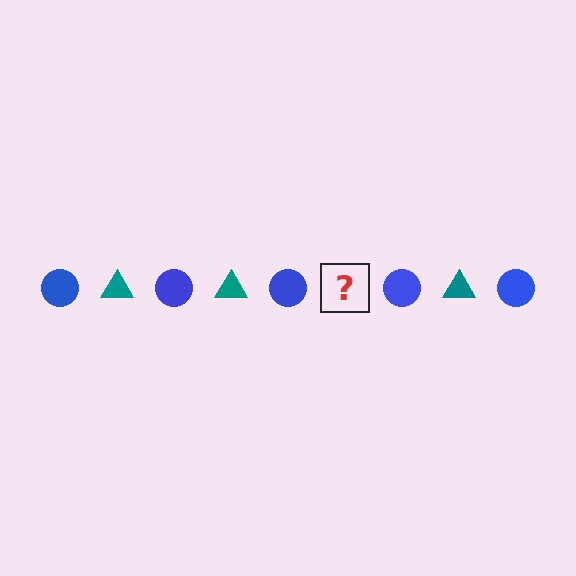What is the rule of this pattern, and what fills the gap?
The rule is that the pattern alternates between blue circle and teal triangle. The gap should be filled with a teal triangle.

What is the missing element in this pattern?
The missing element is a teal triangle.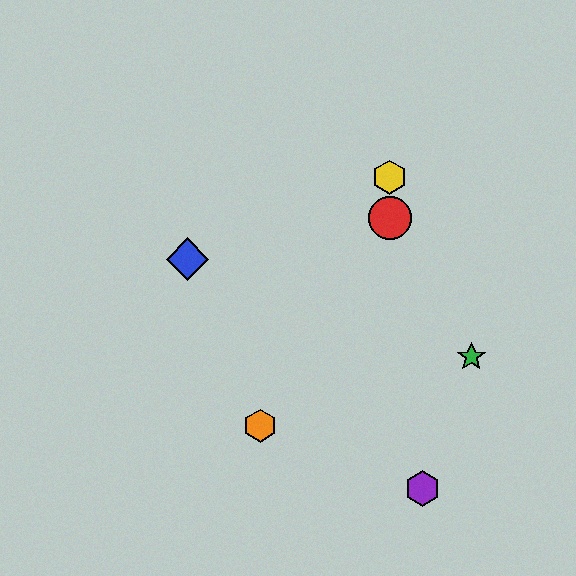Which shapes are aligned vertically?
The red circle, the yellow hexagon are aligned vertically.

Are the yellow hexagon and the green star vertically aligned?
No, the yellow hexagon is at x≈390 and the green star is at x≈471.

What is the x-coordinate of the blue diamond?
The blue diamond is at x≈187.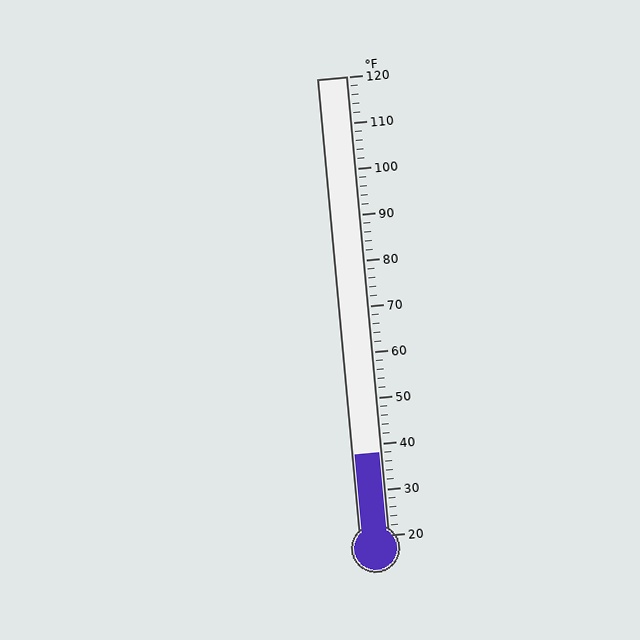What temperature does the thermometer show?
The thermometer shows approximately 38°F.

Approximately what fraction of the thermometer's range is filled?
The thermometer is filled to approximately 20% of its range.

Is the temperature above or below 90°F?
The temperature is below 90°F.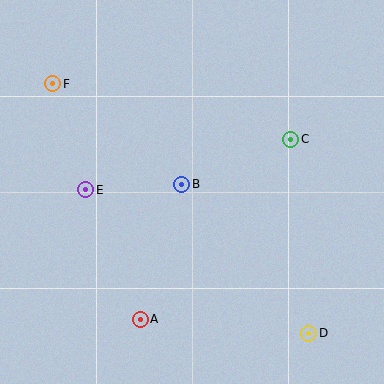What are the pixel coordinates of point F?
Point F is at (53, 84).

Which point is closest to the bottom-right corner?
Point D is closest to the bottom-right corner.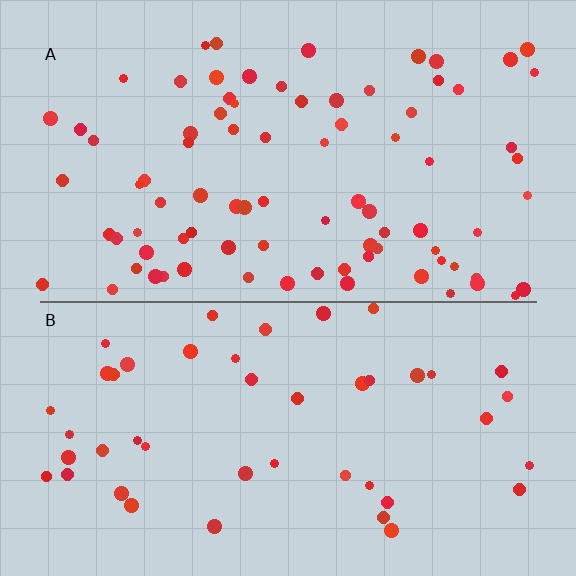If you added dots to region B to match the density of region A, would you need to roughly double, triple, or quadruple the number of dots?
Approximately double.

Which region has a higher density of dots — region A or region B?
A (the top).